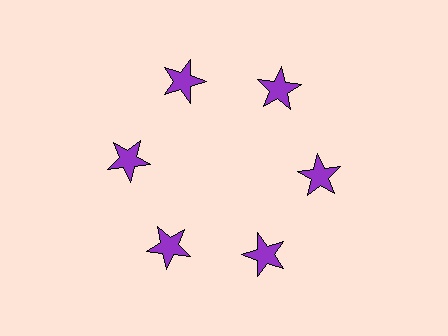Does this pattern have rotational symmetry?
Yes, this pattern has 6-fold rotational symmetry. It looks the same after rotating 60 degrees around the center.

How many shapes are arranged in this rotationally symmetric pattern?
There are 6 shapes, arranged in 6 groups of 1.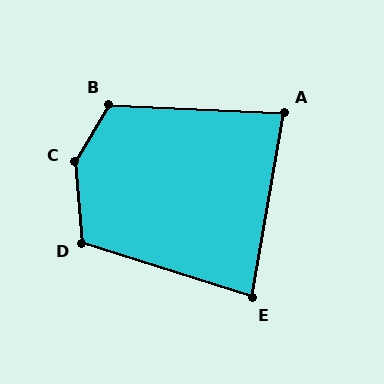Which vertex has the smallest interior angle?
E, at approximately 82 degrees.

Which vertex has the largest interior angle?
C, at approximately 144 degrees.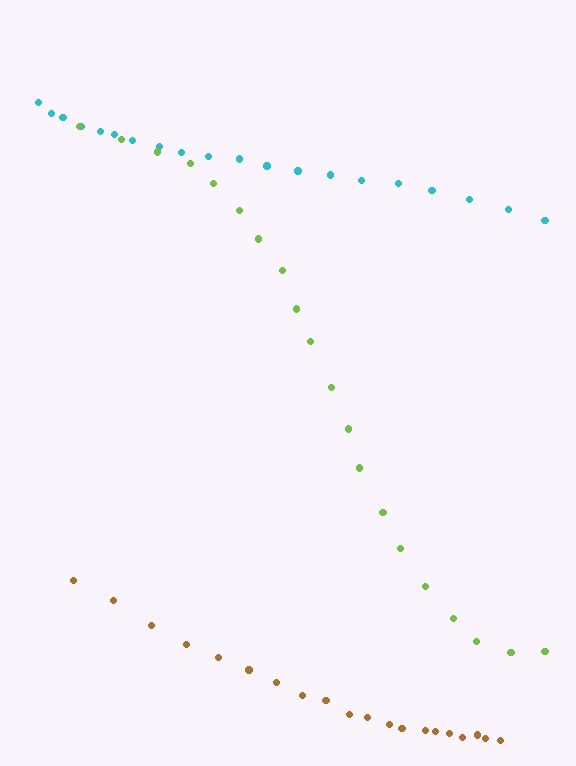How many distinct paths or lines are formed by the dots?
There are 3 distinct paths.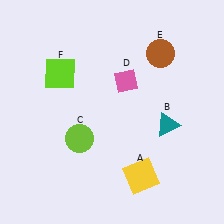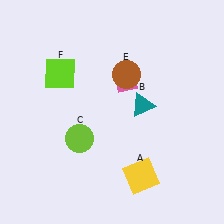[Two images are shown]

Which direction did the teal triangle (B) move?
The teal triangle (B) moved left.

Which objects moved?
The objects that moved are: the teal triangle (B), the brown circle (E).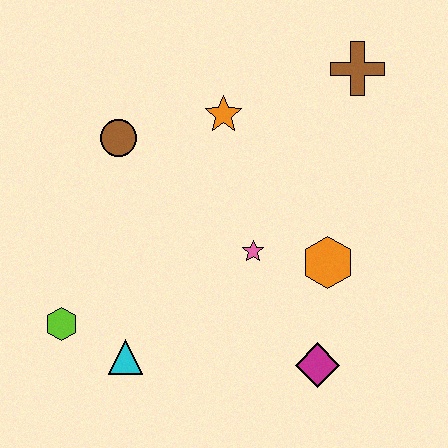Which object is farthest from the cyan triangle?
The brown cross is farthest from the cyan triangle.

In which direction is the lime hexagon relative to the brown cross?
The lime hexagon is to the left of the brown cross.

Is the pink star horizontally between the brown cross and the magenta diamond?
No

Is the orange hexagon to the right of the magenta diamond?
Yes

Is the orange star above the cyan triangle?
Yes